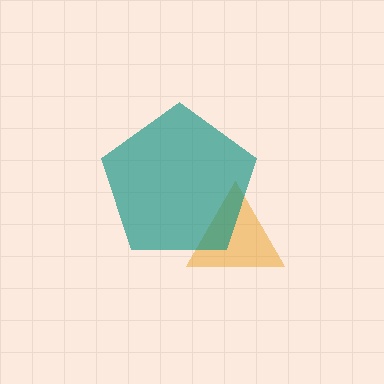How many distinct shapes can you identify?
There are 2 distinct shapes: an orange triangle, a teal pentagon.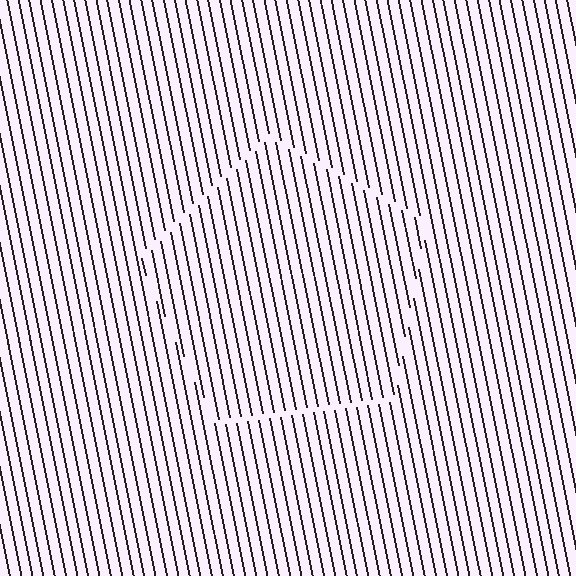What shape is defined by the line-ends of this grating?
An illusory pentagon. The interior of the shape contains the same grating, shifted by half a period — the contour is defined by the phase discontinuity where line-ends from the inner and outer gratings abut.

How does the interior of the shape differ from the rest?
The interior of the shape contains the same grating, shifted by half a period — the contour is defined by the phase discontinuity where line-ends from the inner and outer gratings abut.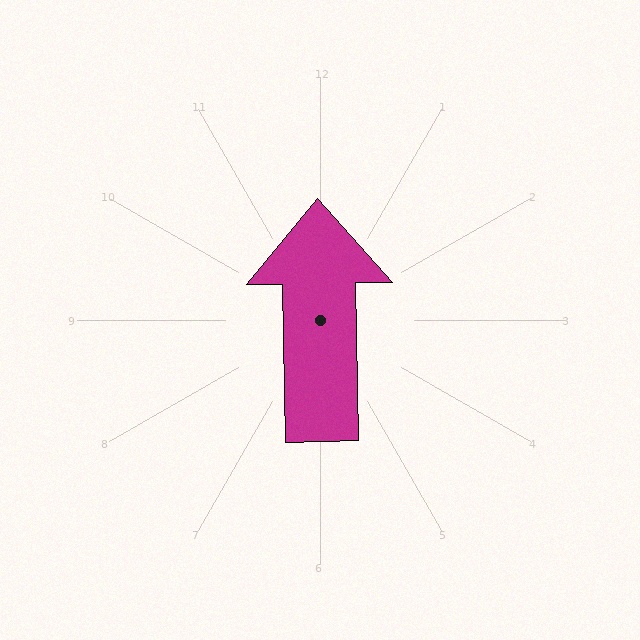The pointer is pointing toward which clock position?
Roughly 12 o'clock.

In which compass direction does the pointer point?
North.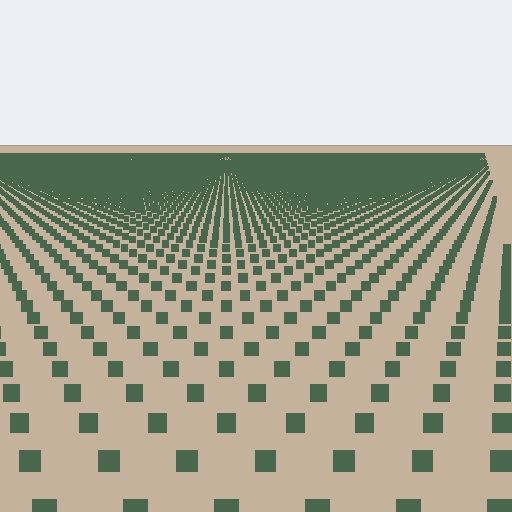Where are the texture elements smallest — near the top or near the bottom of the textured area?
Near the top.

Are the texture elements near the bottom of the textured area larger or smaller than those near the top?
Larger. Near the bottom, elements are closer to the viewer and appear at a bigger on-screen size.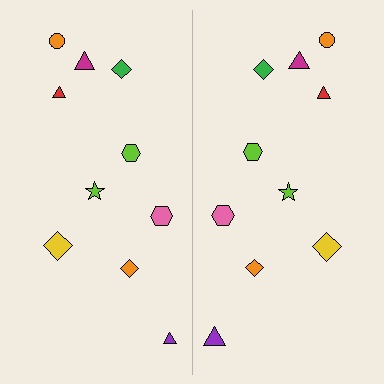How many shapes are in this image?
There are 20 shapes in this image.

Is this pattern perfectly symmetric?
No, the pattern is not perfectly symmetric. The purple triangle on the right side has a different size than its mirror counterpart.